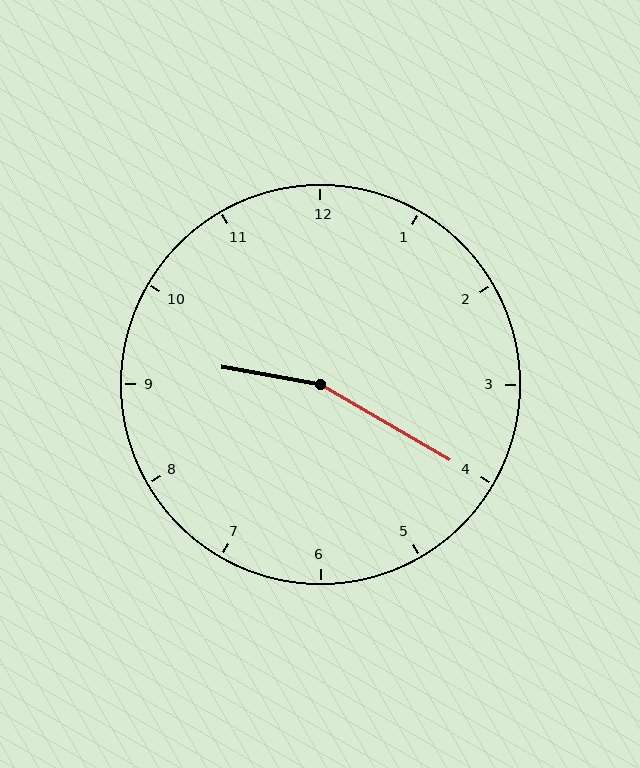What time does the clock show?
9:20.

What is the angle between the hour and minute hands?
Approximately 160 degrees.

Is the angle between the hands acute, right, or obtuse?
It is obtuse.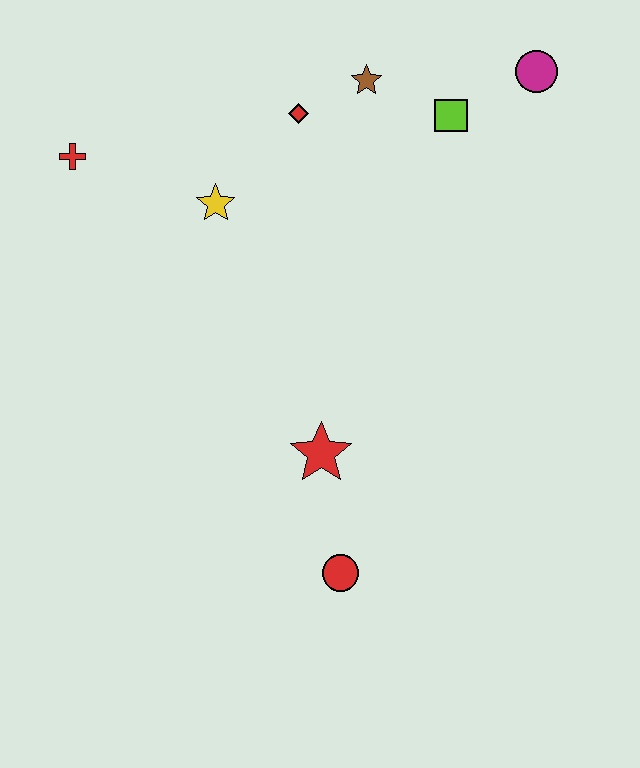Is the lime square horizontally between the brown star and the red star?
No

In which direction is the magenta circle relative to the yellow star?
The magenta circle is to the right of the yellow star.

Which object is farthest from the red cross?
The red circle is farthest from the red cross.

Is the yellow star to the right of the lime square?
No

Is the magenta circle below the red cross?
No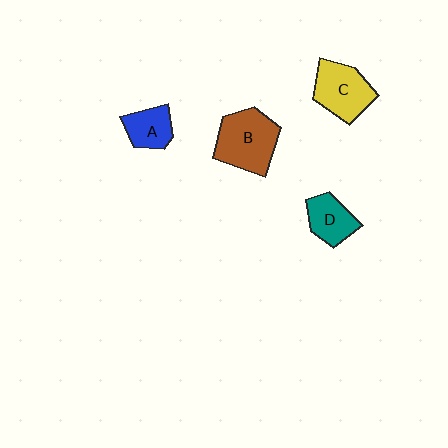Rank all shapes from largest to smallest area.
From largest to smallest: B (brown), C (yellow), D (teal), A (blue).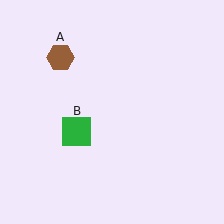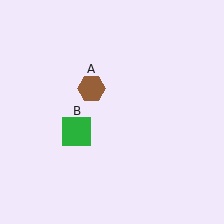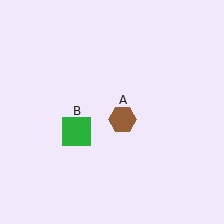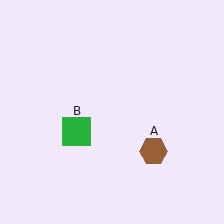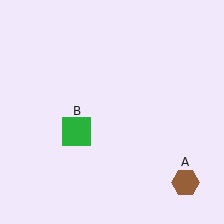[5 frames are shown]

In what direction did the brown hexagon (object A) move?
The brown hexagon (object A) moved down and to the right.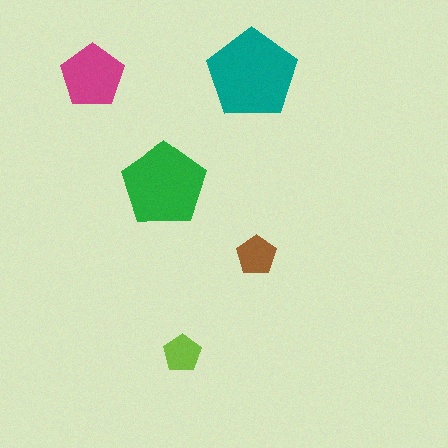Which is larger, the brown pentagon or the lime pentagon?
The brown one.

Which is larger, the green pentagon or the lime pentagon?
The green one.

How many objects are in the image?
There are 5 objects in the image.